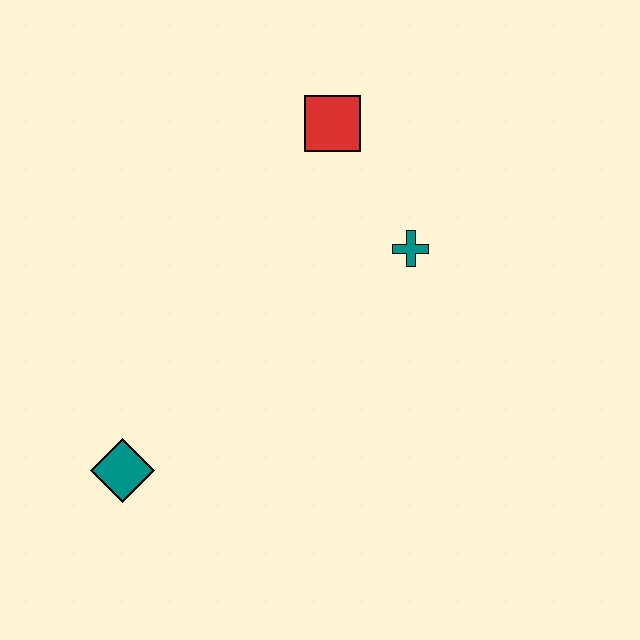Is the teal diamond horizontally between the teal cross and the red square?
No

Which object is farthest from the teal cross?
The teal diamond is farthest from the teal cross.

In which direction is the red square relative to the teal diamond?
The red square is above the teal diamond.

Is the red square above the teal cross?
Yes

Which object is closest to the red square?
The teal cross is closest to the red square.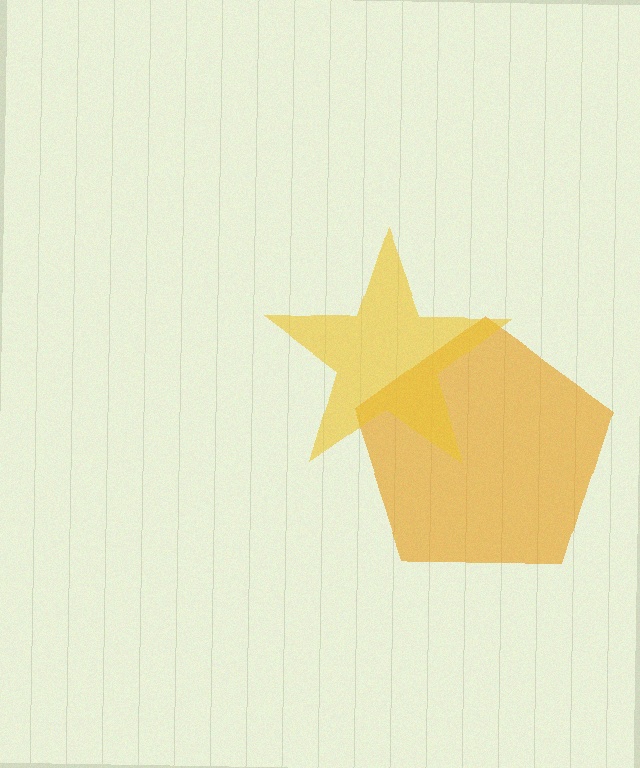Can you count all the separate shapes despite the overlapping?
Yes, there are 2 separate shapes.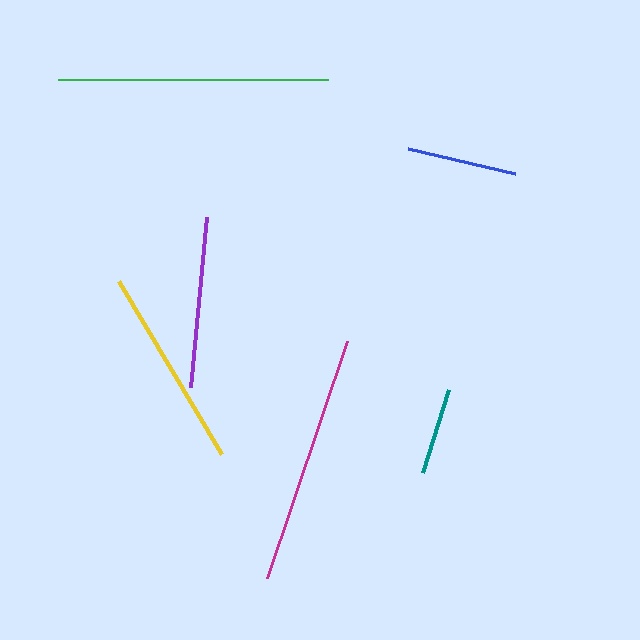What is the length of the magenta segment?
The magenta segment is approximately 251 pixels long.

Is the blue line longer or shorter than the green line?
The green line is longer than the blue line.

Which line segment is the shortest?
The teal line is the shortest at approximately 87 pixels.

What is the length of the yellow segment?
The yellow segment is approximately 201 pixels long.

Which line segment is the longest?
The green line is the longest at approximately 270 pixels.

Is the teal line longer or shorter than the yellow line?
The yellow line is longer than the teal line.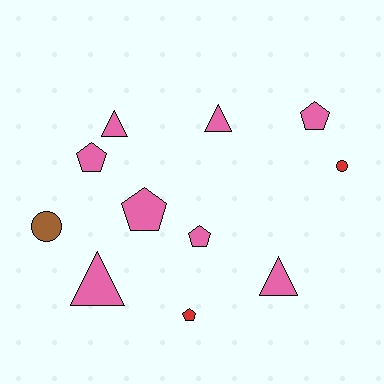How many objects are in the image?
There are 11 objects.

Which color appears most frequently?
Pink, with 8 objects.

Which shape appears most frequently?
Pentagon, with 5 objects.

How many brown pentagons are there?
There are no brown pentagons.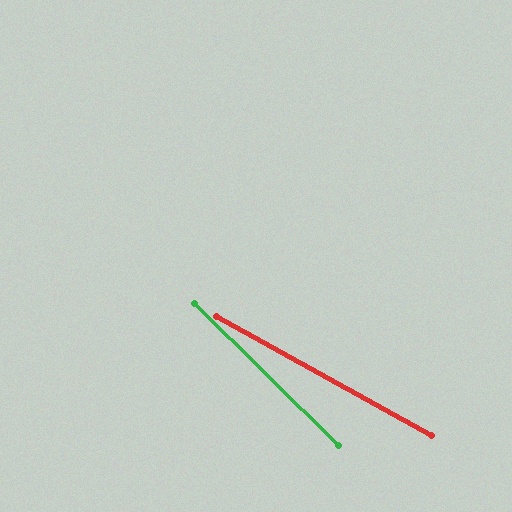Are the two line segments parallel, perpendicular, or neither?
Neither parallel nor perpendicular — they differ by about 16°.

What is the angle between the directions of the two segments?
Approximately 16 degrees.